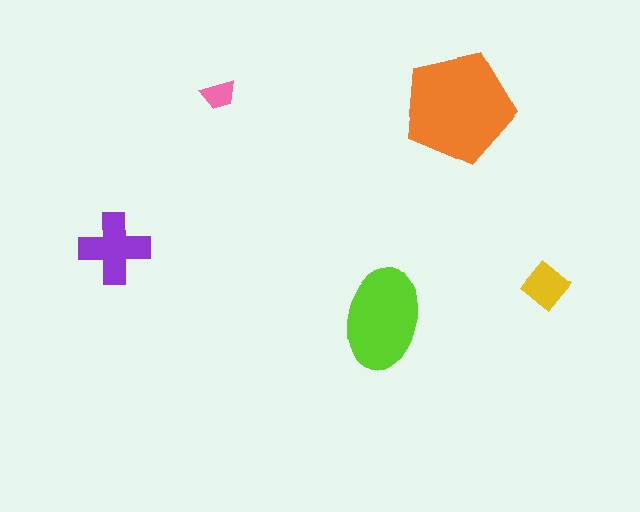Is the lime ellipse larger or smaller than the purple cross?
Larger.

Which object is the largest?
The orange pentagon.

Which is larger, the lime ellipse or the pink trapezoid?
The lime ellipse.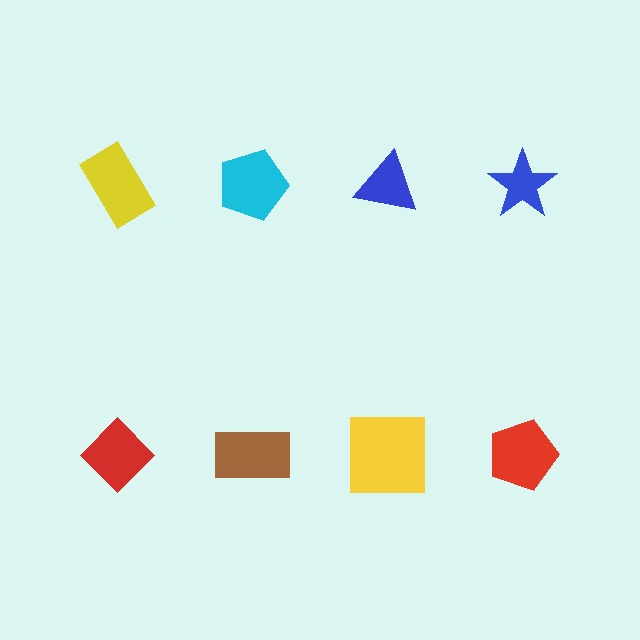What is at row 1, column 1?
A yellow rectangle.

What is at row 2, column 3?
A yellow square.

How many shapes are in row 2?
4 shapes.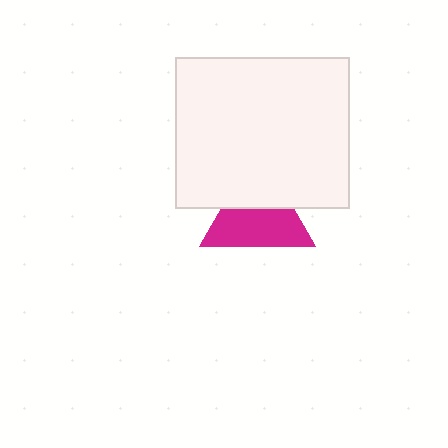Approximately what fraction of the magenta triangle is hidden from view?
Roughly 40% of the magenta triangle is hidden behind the white rectangle.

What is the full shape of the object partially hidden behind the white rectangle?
The partially hidden object is a magenta triangle.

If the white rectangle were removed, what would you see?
You would see the complete magenta triangle.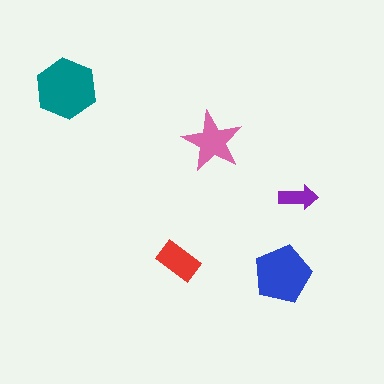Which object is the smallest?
The purple arrow.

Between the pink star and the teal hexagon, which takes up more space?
The teal hexagon.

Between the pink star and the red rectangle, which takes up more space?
The pink star.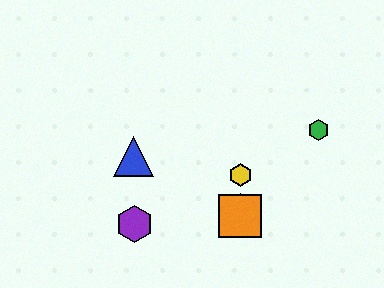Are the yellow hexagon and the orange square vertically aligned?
Yes, both are at x≈240.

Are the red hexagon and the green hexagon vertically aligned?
No, the red hexagon is at x≈240 and the green hexagon is at x≈319.